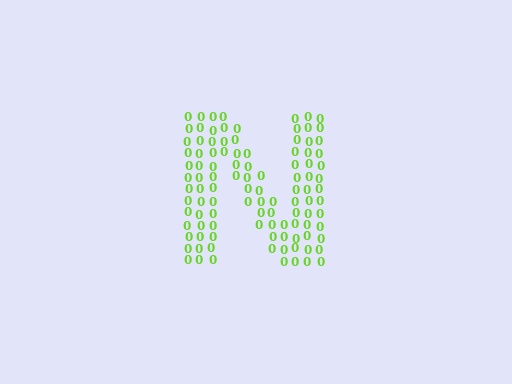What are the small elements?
The small elements are digit 0's.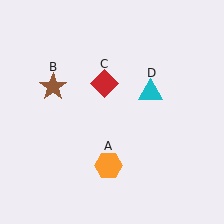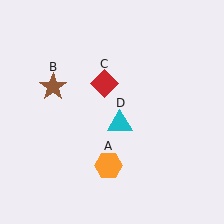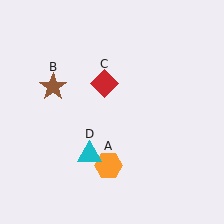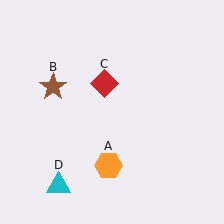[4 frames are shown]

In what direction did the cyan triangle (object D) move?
The cyan triangle (object D) moved down and to the left.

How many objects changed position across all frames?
1 object changed position: cyan triangle (object D).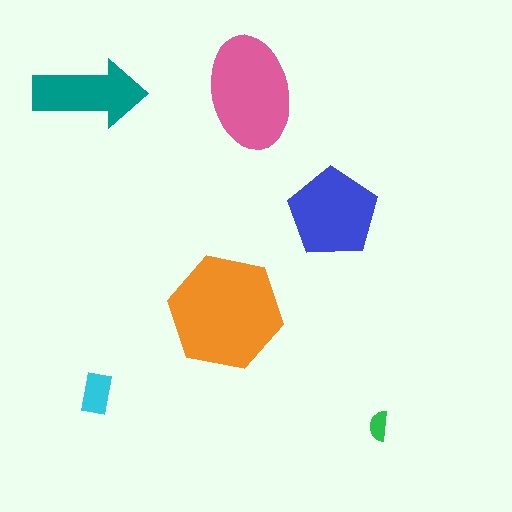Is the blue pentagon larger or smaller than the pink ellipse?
Smaller.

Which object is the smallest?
The green semicircle.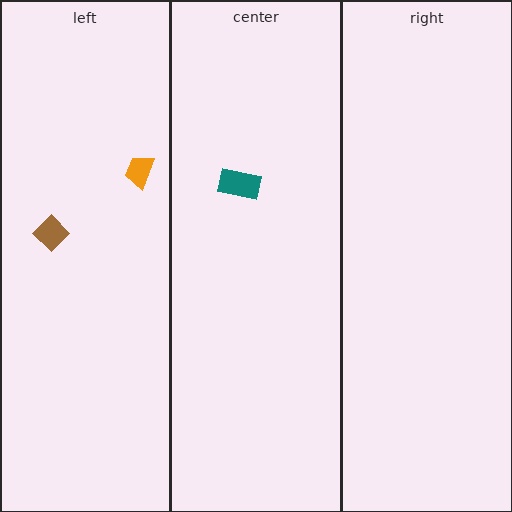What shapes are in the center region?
The teal rectangle.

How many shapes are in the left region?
2.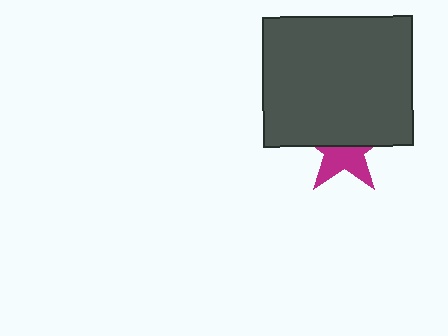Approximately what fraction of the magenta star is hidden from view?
Roughly 51% of the magenta star is hidden behind the dark gray rectangle.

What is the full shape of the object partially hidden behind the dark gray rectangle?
The partially hidden object is a magenta star.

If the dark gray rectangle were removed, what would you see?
You would see the complete magenta star.